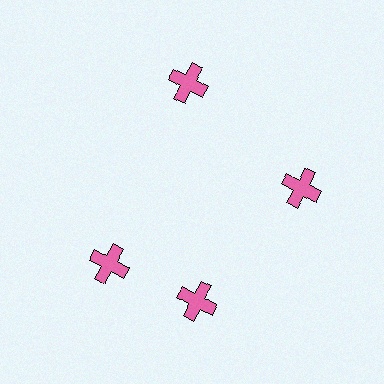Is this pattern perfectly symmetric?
No. The 4 pink crosses are arranged in a ring, but one element near the 9 o'clock position is rotated out of alignment along the ring, breaking the 4-fold rotational symmetry.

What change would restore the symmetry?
The symmetry would be restored by rotating it back into even spacing with its neighbors so that all 4 crosses sit at equal angles and equal distance from the center.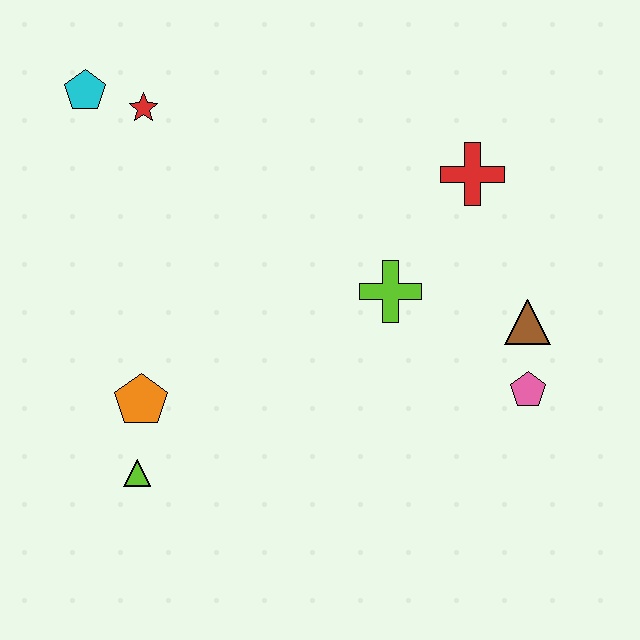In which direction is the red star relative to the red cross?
The red star is to the left of the red cross.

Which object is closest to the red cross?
The lime cross is closest to the red cross.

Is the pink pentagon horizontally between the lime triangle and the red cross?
No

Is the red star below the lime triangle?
No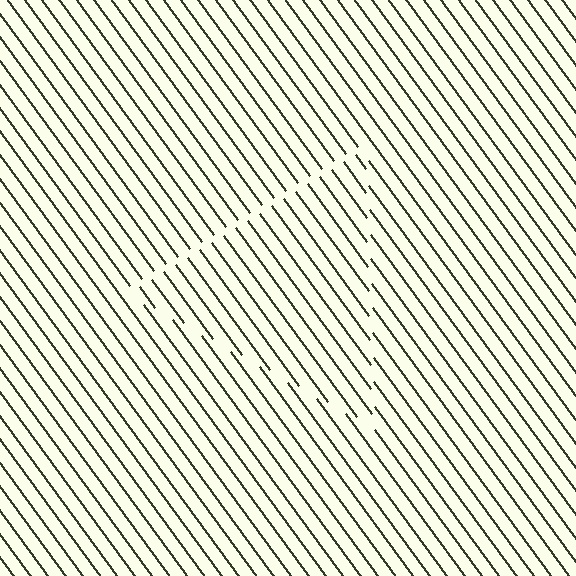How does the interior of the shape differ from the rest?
The interior of the shape contains the same grating, shifted by half a period — the contour is defined by the phase discontinuity where line-ends from the inner and outer gratings abut.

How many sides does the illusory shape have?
3 sides — the line-ends trace a triangle.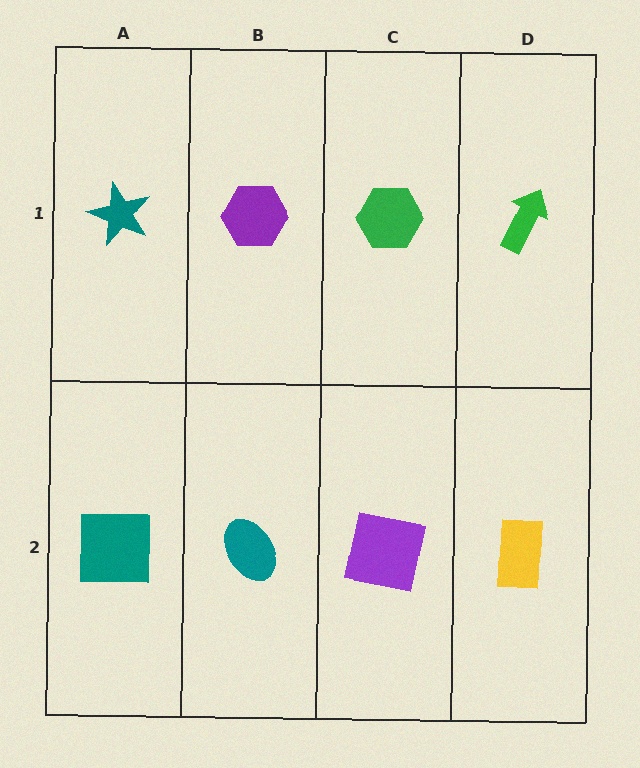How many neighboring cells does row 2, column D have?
2.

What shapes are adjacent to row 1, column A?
A teal square (row 2, column A), a purple hexagon (row 1, column B).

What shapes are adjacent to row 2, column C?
A green hexagon (row 1, column C), a teal ellipse (row 2, column B), a yellow rectangle (row 2, column D).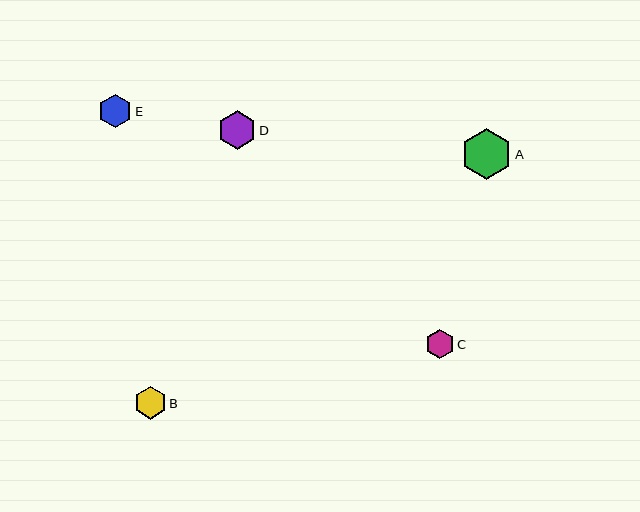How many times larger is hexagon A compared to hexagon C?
Hexagon A is approximately 1.7 times the size of hexagon C.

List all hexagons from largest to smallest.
From largest to smallest: A, D, E, B, C.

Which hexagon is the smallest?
Hexagon C is the smallest with a size of approximately 29 pixels.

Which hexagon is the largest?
Hexagon A is the largest with a size of approximately 51 pixels.